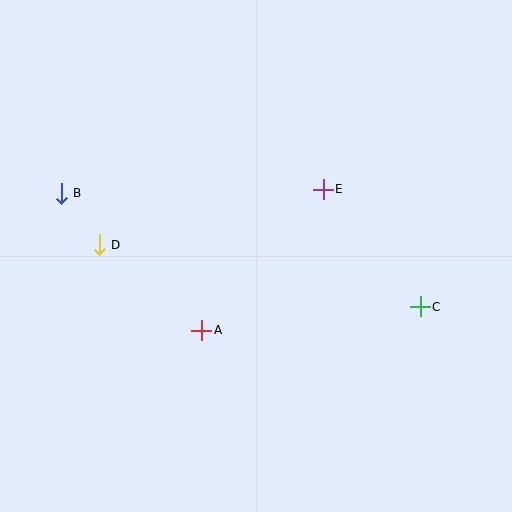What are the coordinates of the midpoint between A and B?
The midpoint between A and B is at (132, 262).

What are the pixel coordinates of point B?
Point B is at (61, 193).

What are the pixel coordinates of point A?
Point A is at (202, 330).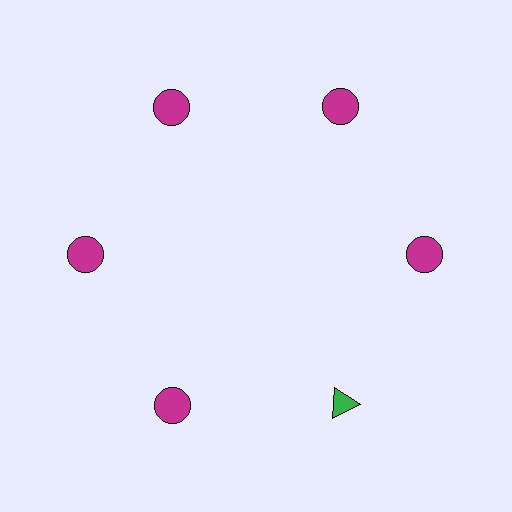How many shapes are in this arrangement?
There are 6 shapes arranged in a ring pattern.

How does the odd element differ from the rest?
It differs in both color (green instead of magenta) and shape (triangle instead of circle).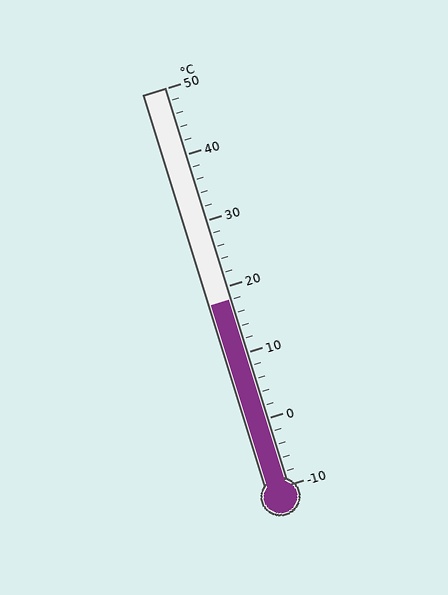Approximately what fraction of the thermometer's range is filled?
The thermometer is filled to approximately 45% of its range.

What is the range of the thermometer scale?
The thermometer scale ranges from -10°C to 50°C.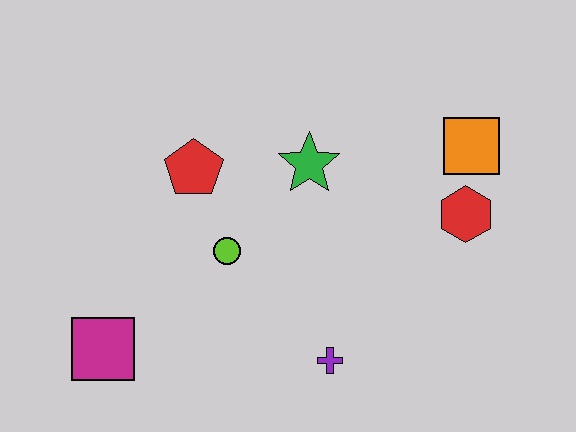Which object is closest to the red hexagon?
The orange square is closest to the red hexagon.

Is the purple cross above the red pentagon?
No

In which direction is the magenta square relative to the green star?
The magenta square is to the left of the green star.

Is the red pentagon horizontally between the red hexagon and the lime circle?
No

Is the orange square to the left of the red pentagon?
No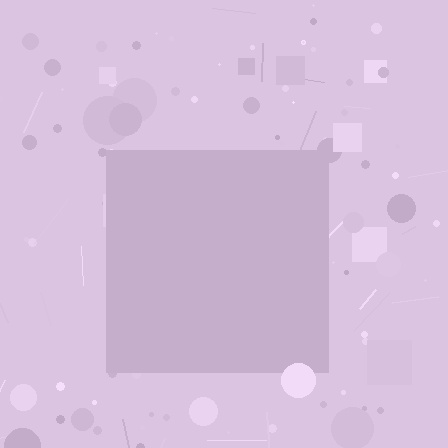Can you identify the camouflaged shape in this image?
The camouflaged shape is a square.